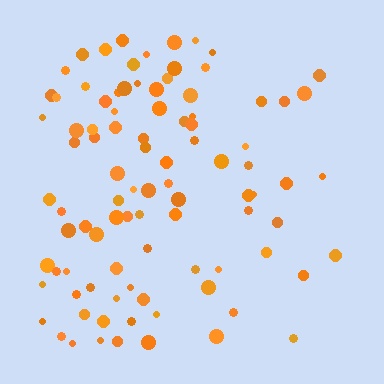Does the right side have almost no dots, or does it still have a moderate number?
Still a moderate number, just noticeably fewer than the left.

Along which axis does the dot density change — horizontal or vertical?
Horizontal.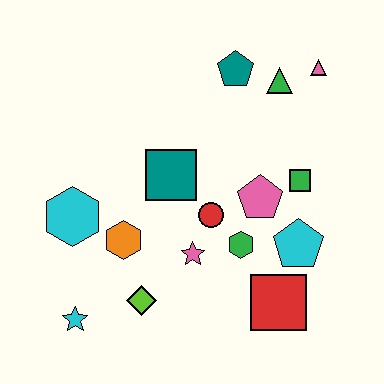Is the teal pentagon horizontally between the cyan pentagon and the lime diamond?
Yes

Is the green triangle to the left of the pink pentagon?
No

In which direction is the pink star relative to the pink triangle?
The pink star is below the pink triangle.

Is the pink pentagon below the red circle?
No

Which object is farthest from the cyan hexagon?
The pink triangle is farthest from the cyan hexagon.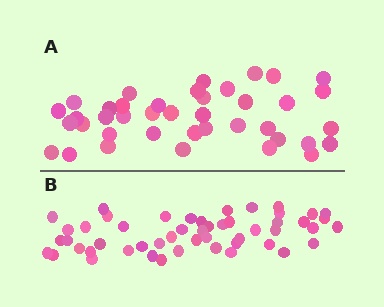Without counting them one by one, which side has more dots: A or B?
Region B (the bottom region) has more dots.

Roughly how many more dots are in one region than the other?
Region B has roughly 12 or so more dots than region A.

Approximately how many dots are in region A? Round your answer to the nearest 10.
About 40 dots.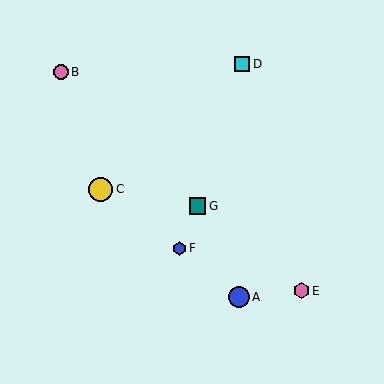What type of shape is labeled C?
Shape C is a yellow circle.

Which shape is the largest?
The yellow circle (labeled C) is the largest.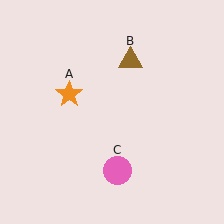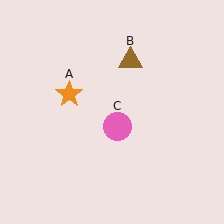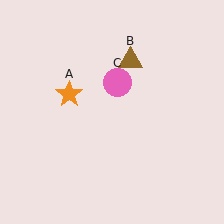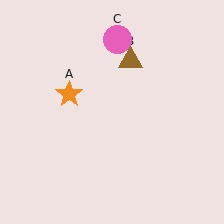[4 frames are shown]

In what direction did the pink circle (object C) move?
The pink circle (object C) moved up.